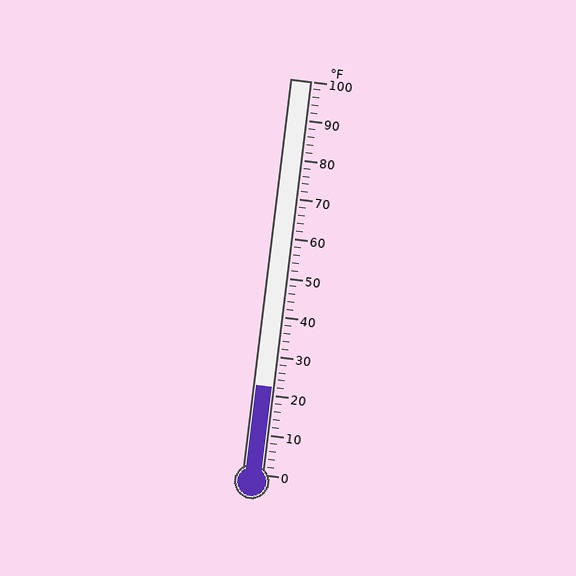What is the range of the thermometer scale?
The thermometer scale ranges from 0°F to 100°F.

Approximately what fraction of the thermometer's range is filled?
The thermometer is filled to approximately 20% of its range.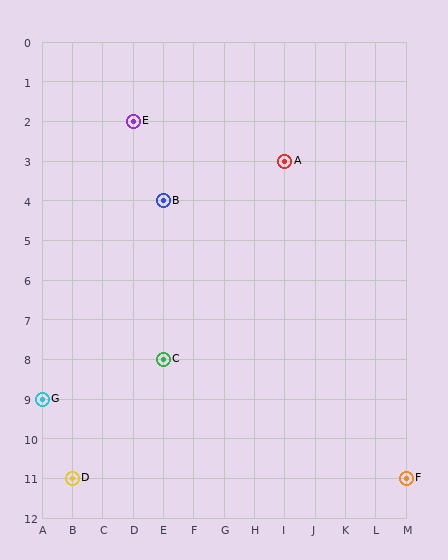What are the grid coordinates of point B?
Point B is at grid coordinates (E, 4).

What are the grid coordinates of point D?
Point D is at grid coordinates (B, 11).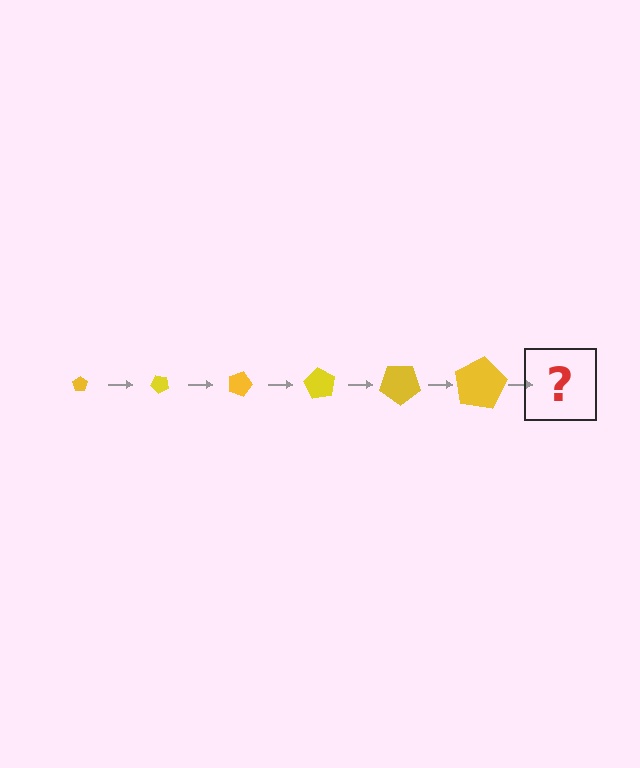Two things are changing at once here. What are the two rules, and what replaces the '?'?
The two rules are that the pentagon grows larger each step and it rotates 45 degrees each step. The '?' should be a pentagon, larger than the previous one and rotated 270 degrees from the start.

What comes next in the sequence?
The next element should be a pentagon, larger than the previous one and rotated 270 degrees from the start.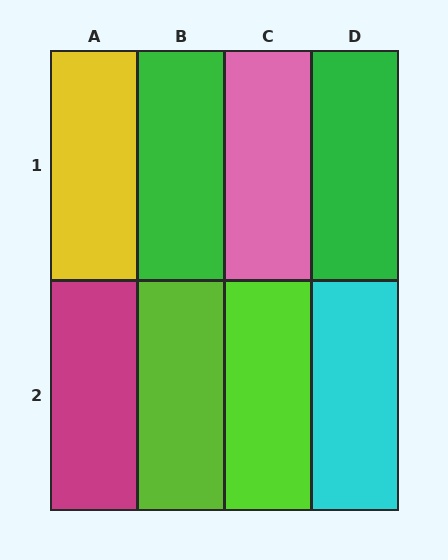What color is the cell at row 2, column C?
Lime.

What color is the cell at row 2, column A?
Magenta.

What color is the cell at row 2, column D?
Cyan.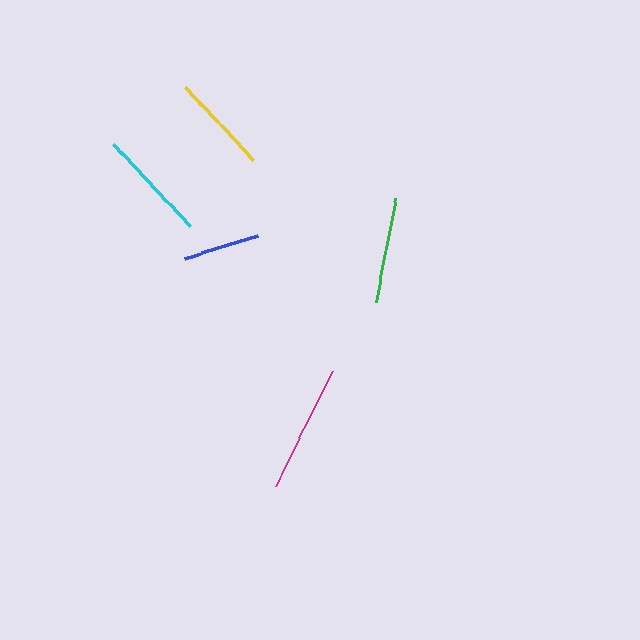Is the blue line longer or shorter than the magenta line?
The magenta line is longer than the blue line.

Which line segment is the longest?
The magenta line is the longest at approximately 127 pixels.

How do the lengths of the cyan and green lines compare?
The cyan and green lines are approximately the same length.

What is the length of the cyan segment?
The cyan segment is approximately 113 pixels long.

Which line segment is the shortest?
The blue line is the shortest at approximately 77 pixels.